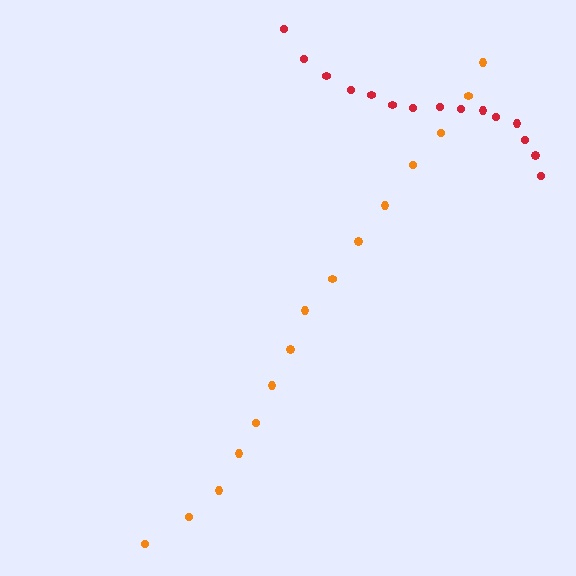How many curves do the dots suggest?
There are 2 distinct paths.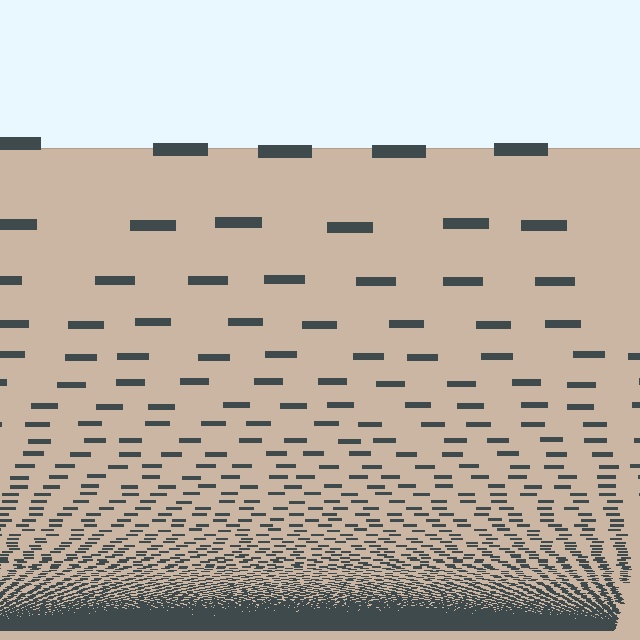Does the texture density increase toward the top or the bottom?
Density increases toward the bottom.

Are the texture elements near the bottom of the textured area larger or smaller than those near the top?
Smaller. The gradient is inverted — elements near the bottom are smaller and denser.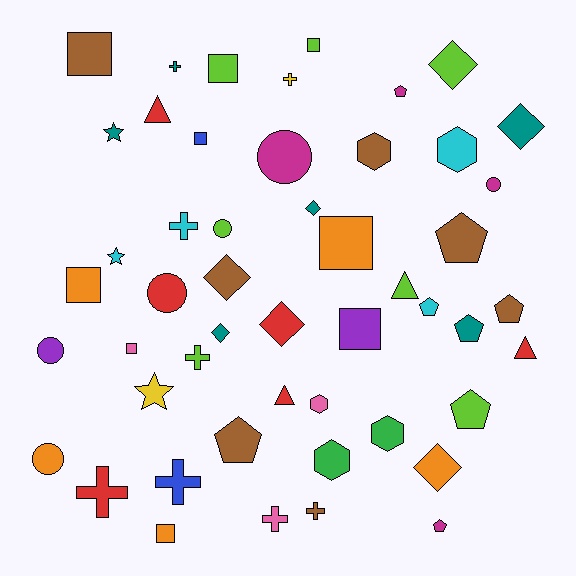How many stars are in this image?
There are 3 stars.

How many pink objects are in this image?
There are 3 pink objects.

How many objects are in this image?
There are 50 objects.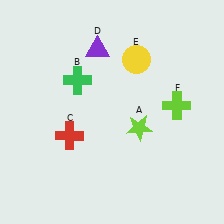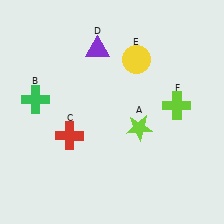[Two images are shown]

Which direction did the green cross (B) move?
The green cross (B) moved left.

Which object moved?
The green cross (B) moved left.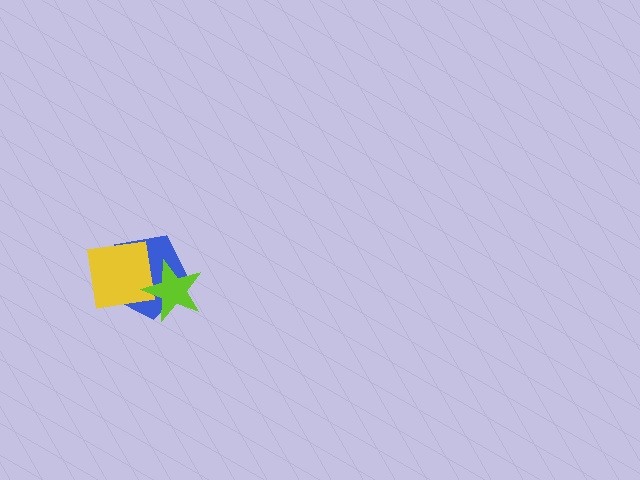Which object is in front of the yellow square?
The lime star is in front of the yellow square.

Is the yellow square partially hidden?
Yes, it is partially covered by another shape.